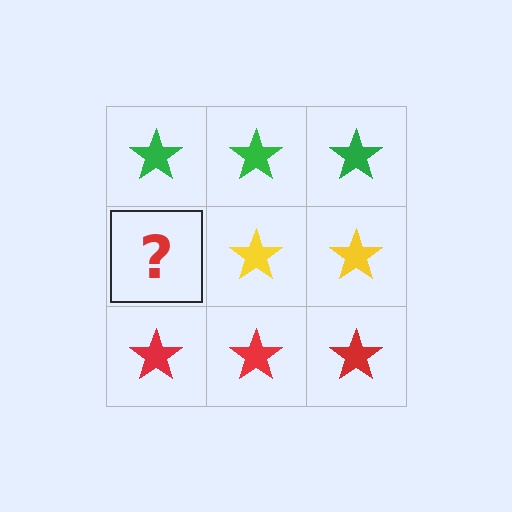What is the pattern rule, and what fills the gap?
The rule is that each row has a consistent color. The gap should be filled with a yellow star.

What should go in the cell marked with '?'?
The missing cell should contain a yellow star.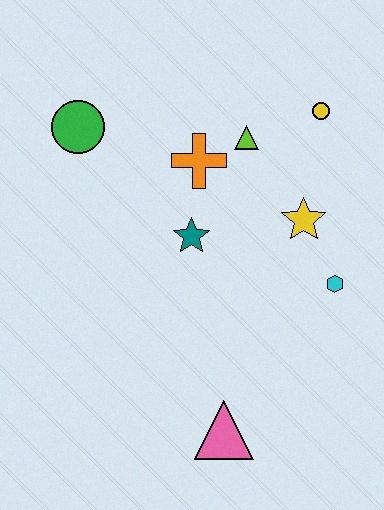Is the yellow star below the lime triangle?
Yes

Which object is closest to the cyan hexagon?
The yellow star is closest to the cyan hexagon.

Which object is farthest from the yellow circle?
The pink triangle is farthest from the yellow circle.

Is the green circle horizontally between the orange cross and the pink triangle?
No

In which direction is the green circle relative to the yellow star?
The green circle is to the left of the yellow star.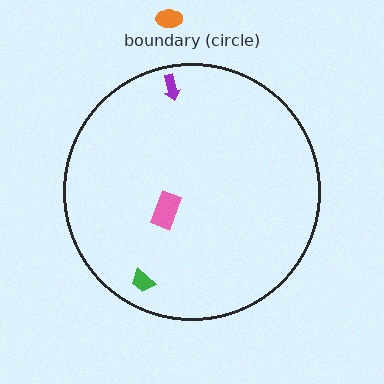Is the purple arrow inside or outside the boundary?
Inside.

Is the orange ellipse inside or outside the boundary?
Outside.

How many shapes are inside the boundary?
3 inside, 1 outside.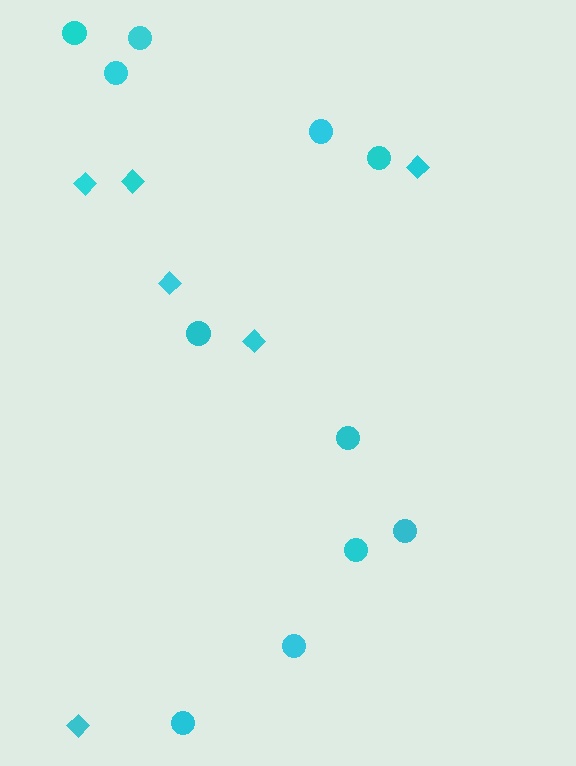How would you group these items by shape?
There are 2 groups: one group of diamonds (6) and one group of circles (11).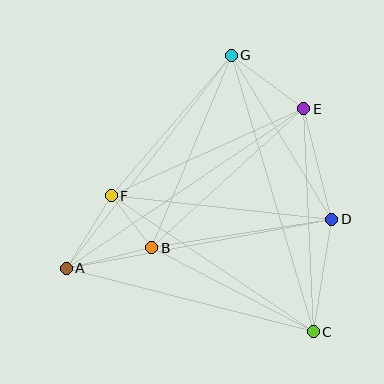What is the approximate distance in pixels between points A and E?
The distance between A and E is approximately 286 pixels.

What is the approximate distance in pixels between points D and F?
The distance between D and F is approximately 222 pixels.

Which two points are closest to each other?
Points B and F are closest to each other.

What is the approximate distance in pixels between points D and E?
The distance between D and E is approximately 114 pixels.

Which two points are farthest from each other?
Points C and G are farthest from each other.